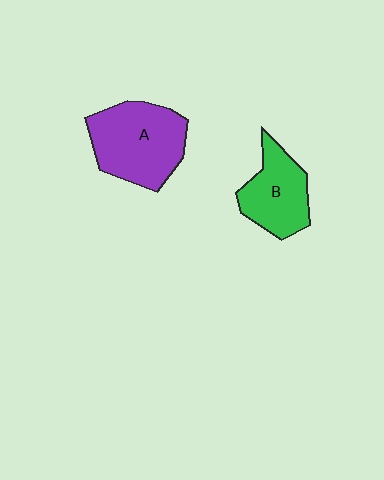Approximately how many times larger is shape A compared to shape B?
Approximately 1.4 times.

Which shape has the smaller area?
Shape B (green).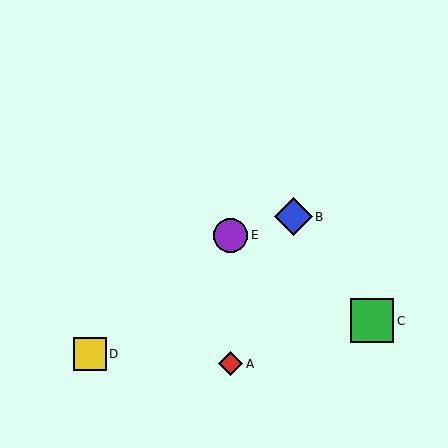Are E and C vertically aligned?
No, E is at x≈230 and C is at x≈372.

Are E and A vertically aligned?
Yes, both are at x≈230.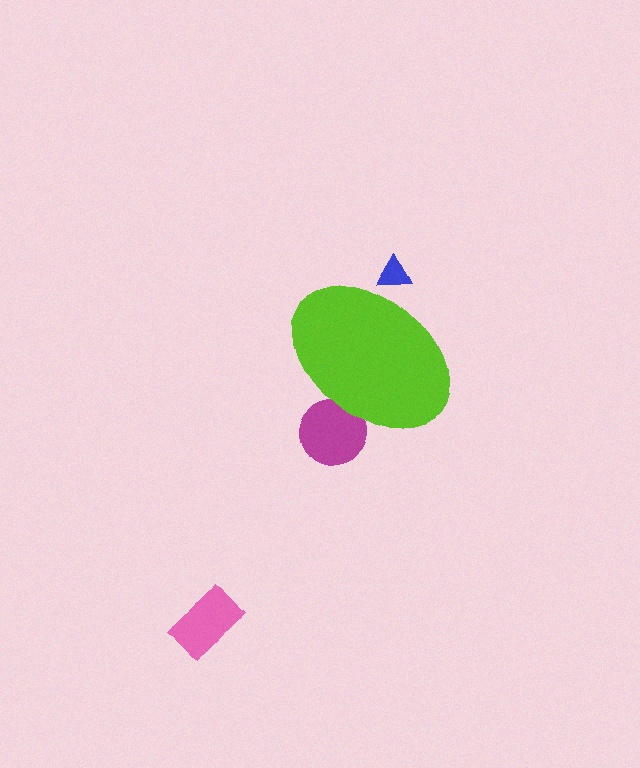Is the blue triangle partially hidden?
Yes, the blue triangle is partially hidden behind the lime ellipse.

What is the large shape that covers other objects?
A lime ellipse.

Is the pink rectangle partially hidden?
No, the pink rectangle is fully visible.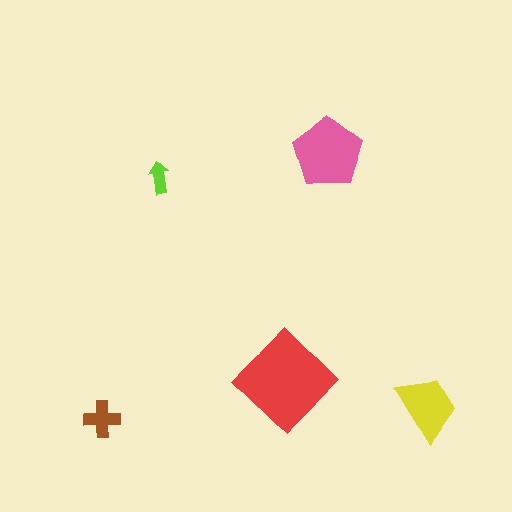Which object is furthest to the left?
The brown cross is leftmost.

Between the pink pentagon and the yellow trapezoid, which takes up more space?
The pink pentagon.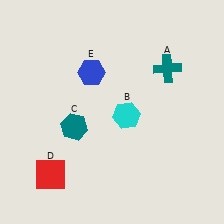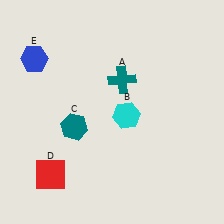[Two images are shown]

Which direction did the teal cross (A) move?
The teal cross (A) moved left.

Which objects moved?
The objects that moved are: the teal cross (A), the blue hexagon (E).